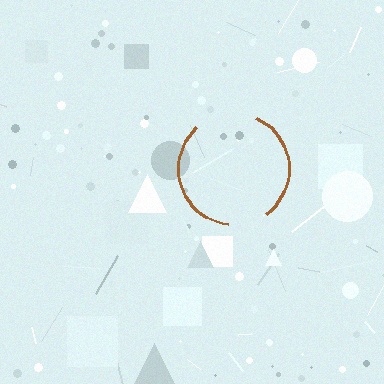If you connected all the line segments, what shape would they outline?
They would outline a circle.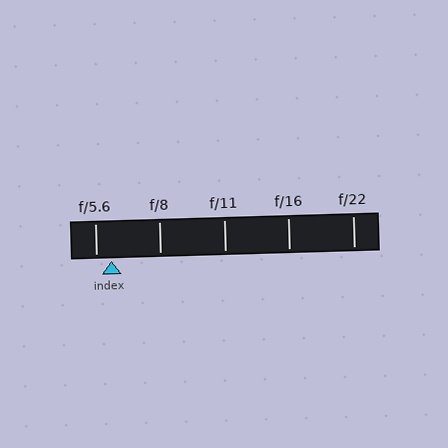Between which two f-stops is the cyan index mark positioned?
The index mark is between f/5.6 and f/8.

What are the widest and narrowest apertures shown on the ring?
The widest aperture shown is f/5.6 and the narrowest is f/22.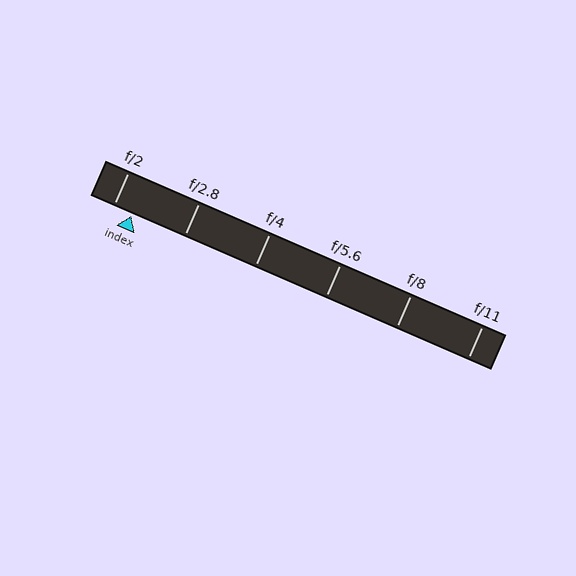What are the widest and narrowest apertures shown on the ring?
The widest aperture shown is f/2 and the narrowest is f/11.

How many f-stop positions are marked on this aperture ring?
There are 6 f-stop positions marked.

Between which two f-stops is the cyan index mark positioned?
The index mark is between f/2 and f/2.8.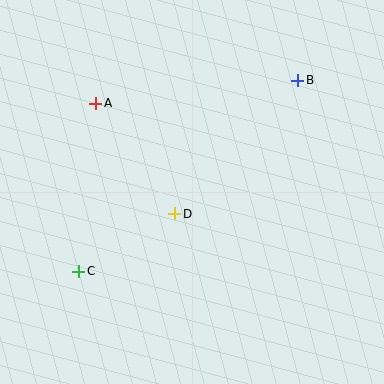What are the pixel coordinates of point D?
Point D is at (175, 214).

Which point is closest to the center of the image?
Point D at (175, 214) is closest to the center.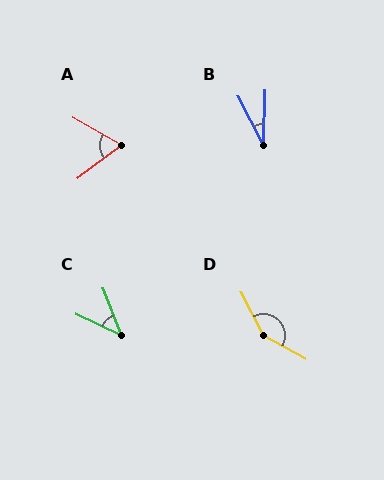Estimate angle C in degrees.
Approximately 44 degrees.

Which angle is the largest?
D, at approximately 147 degrees.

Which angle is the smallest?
B, at approximately 29 degrees.